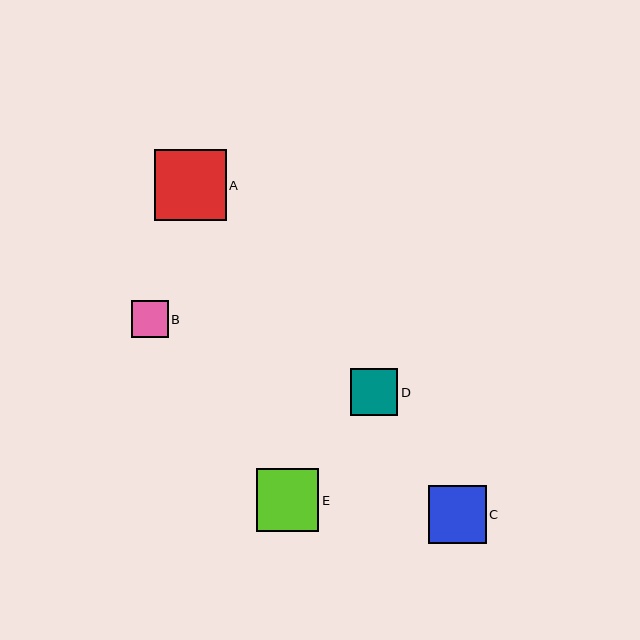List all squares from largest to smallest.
From largest to smallest: A, E, C, D, B.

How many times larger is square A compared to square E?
Square A is approximately 1.1 times the size of square E.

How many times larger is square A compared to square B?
Square A is approximately 1.9 times the size of square B.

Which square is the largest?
Square A is the largest with a size of approximately 71 pixels.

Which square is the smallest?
Square B is the smallest with a size of approximately 37 pixels.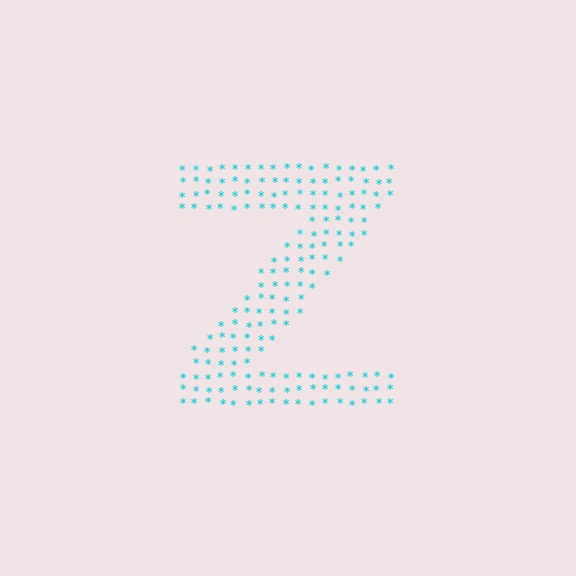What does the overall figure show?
The overall figure shows the letter Z.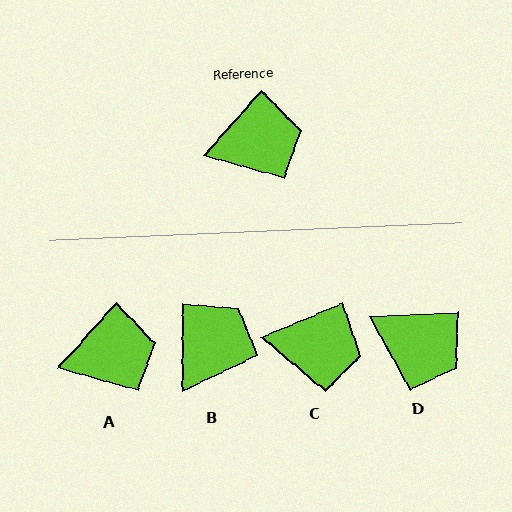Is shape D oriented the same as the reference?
No, it is off by about 45 degrees.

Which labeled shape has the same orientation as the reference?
A.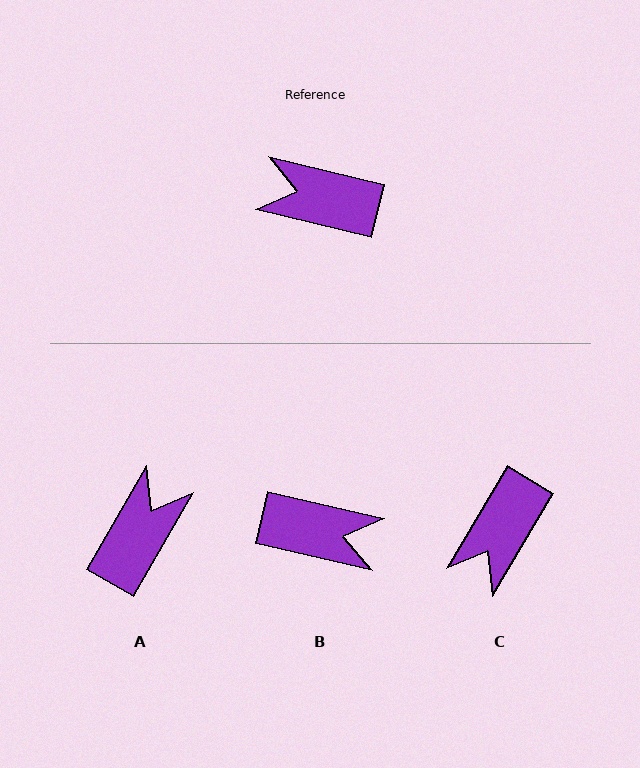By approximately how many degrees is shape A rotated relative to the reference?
Approximately 106 degrees clockwise.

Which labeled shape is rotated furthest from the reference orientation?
B, about 180 degrees away.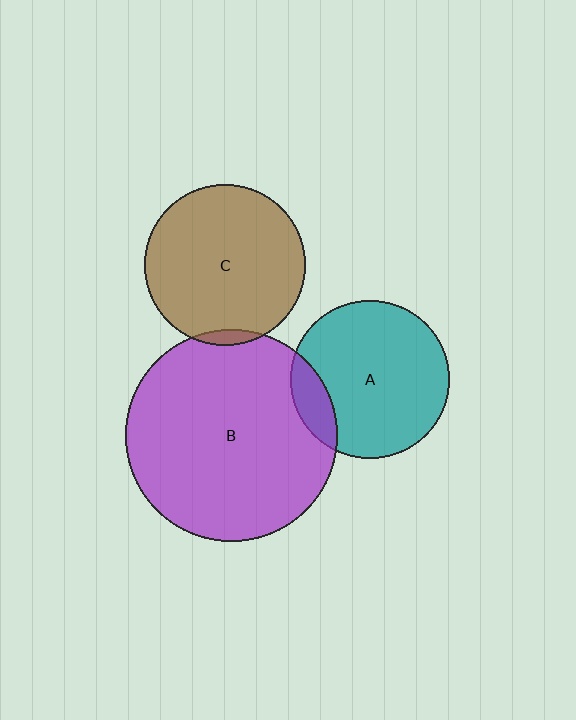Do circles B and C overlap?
Yes.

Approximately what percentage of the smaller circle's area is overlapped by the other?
Approximately 5%.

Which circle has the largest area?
Circle B (purple).